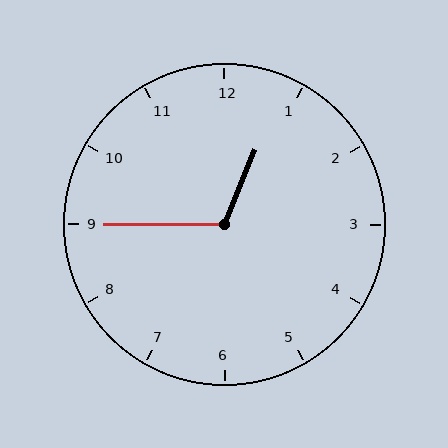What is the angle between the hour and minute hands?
Approximately 112 degrees.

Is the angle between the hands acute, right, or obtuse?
It is obtuse.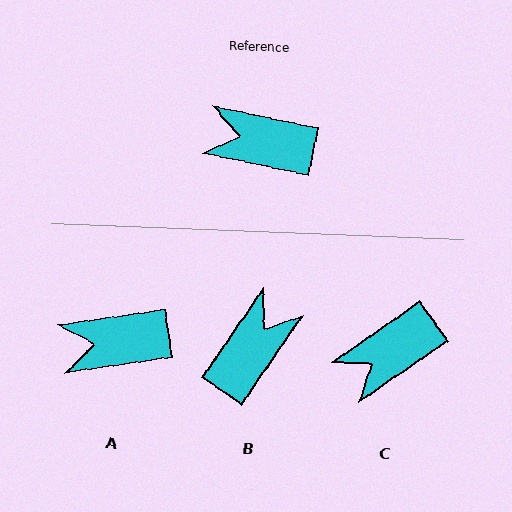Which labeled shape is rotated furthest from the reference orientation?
B, about 112 degrees away.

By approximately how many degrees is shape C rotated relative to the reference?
Approximately 47 degrees counter-clockwise.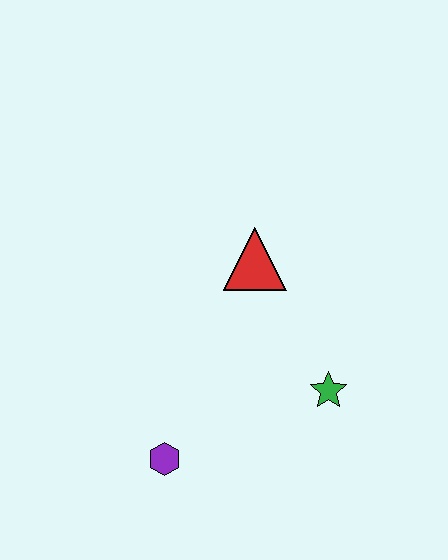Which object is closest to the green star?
The red triangle is closest to the green star.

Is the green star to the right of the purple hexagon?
Yes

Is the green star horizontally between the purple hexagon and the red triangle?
No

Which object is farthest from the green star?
The purple hexagon is farthest from the green star.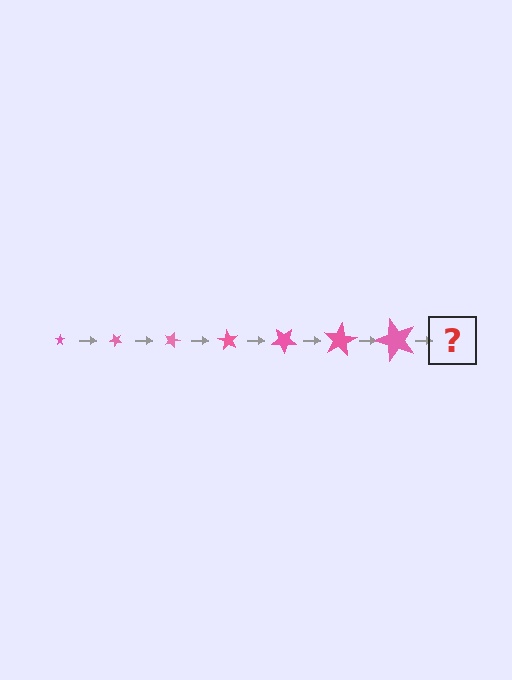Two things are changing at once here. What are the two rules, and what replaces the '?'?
The two rules are that the star grows larger each step and it rotates 45 degrees each step. The '?' should be a star, larger than the previous one and rotated 315 degrees from the start.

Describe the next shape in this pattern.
It should be a star, larger than the previous one and rotated 315 degrees from the start.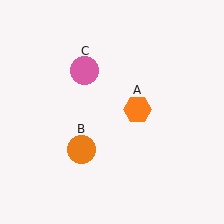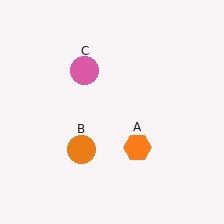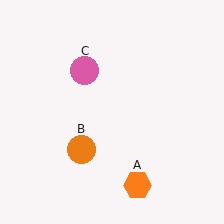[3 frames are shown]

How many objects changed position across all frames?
1 object changed position: orange hexagon (object A).